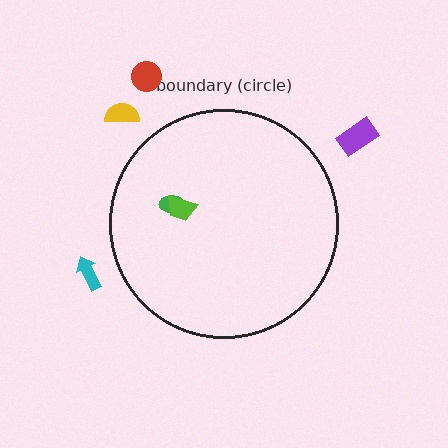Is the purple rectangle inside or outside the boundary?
Outside.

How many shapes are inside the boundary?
2 inside, 4 outside.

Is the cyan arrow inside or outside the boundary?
Outside.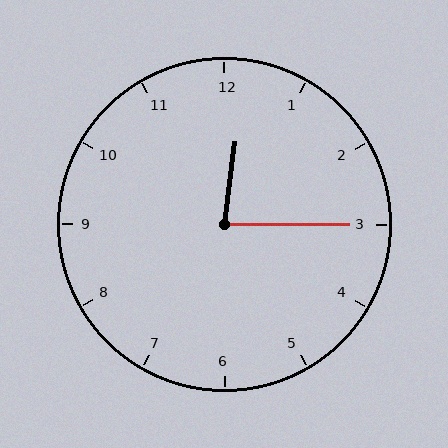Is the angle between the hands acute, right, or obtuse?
It is acute.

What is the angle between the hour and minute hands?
Approximately 82 degrees.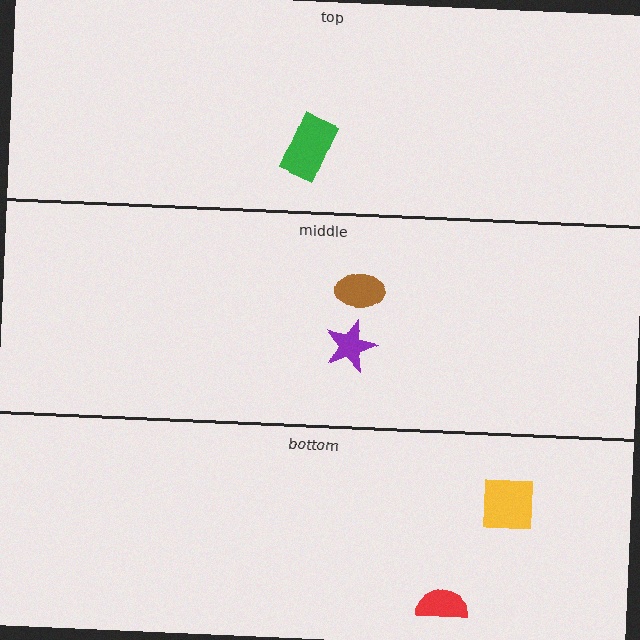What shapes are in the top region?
The green rectangle.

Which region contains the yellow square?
The bottom region.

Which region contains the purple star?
The middle region.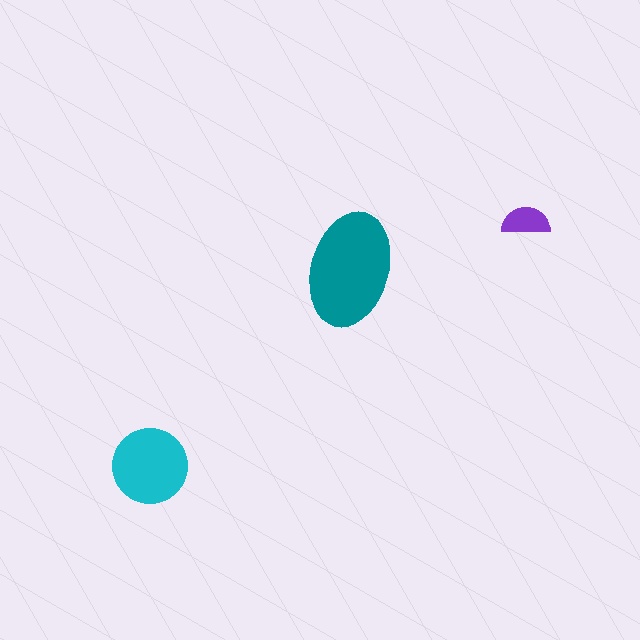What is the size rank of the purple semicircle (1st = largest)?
3rd.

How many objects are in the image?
There are 3 objects in the image.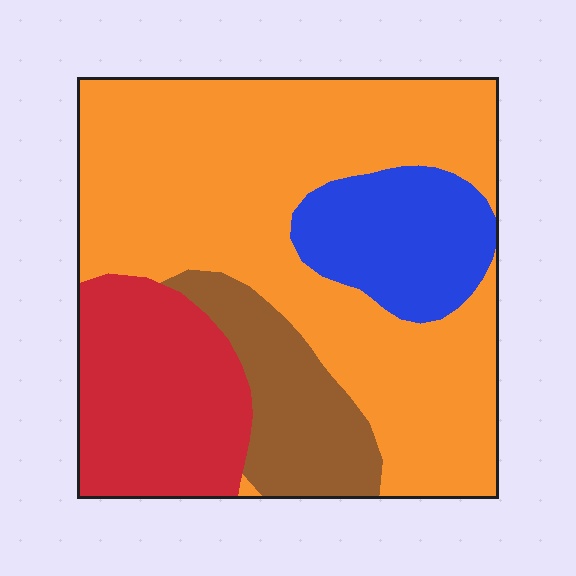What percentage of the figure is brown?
Brown covers 13% of the figure.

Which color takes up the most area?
Orange, at roughly 55%.